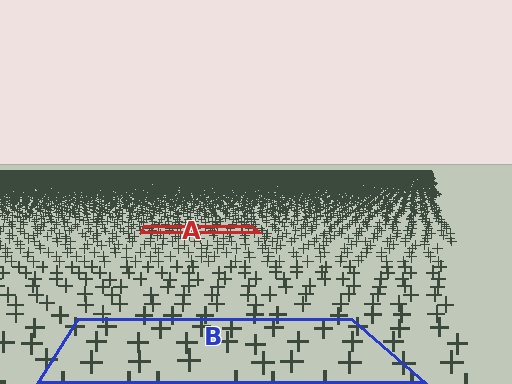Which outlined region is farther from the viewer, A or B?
Region A is farther from the viewer — the texture elements inside it appear smaller and more densely packed.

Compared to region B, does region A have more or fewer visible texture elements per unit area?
Region A has more texture elements per unit area — they are packed more densely because it is farther away.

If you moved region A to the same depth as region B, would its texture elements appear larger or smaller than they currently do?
They would appear larger. At a closer depth, the same texture elements are projected at a bigger on-screen size.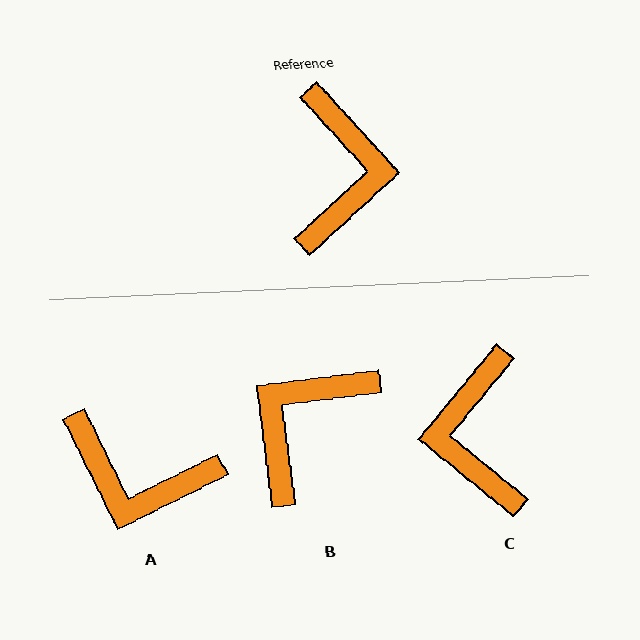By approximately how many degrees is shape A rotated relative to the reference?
Approximately 107 degrees clockwise.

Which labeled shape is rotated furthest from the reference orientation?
C, about 172 degrees away.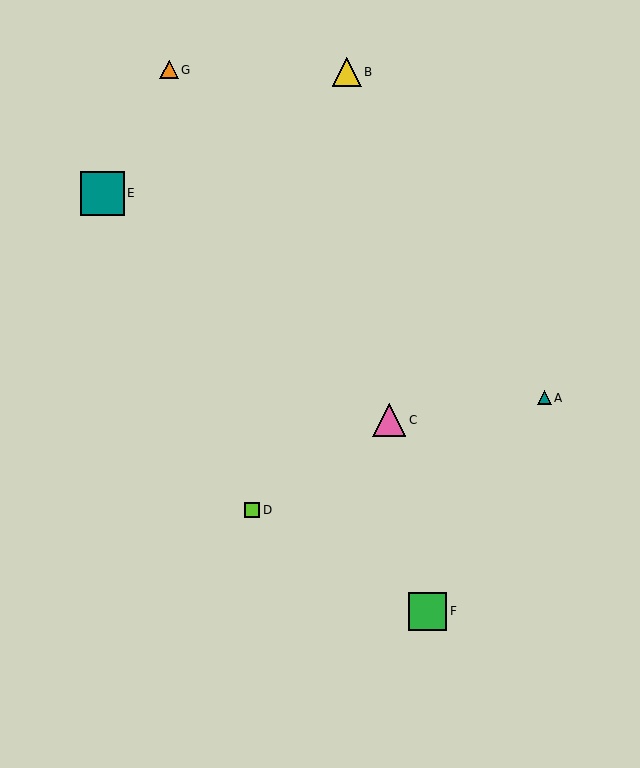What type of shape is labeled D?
Shape D is a lime square.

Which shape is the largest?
The teal square (labeled E) is the largest.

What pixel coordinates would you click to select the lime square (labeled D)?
Click at (252, 510) to select the lime square D.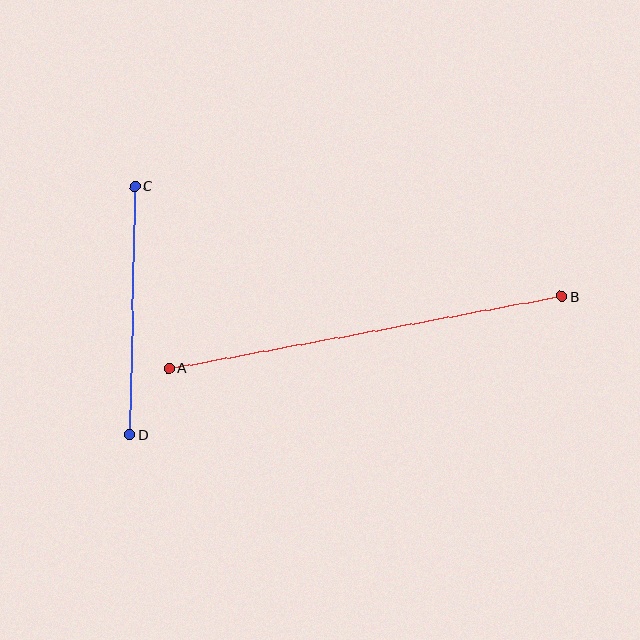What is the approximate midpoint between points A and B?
The midpoint is at approximately (365, 332) pixels.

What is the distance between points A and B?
The distance is approximately 399 pixels.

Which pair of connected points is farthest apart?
Points A and B are farthest apart.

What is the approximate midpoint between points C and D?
The midpoint is at approximately (132, 310) pixels.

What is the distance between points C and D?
The distance is approximately 248 pixels.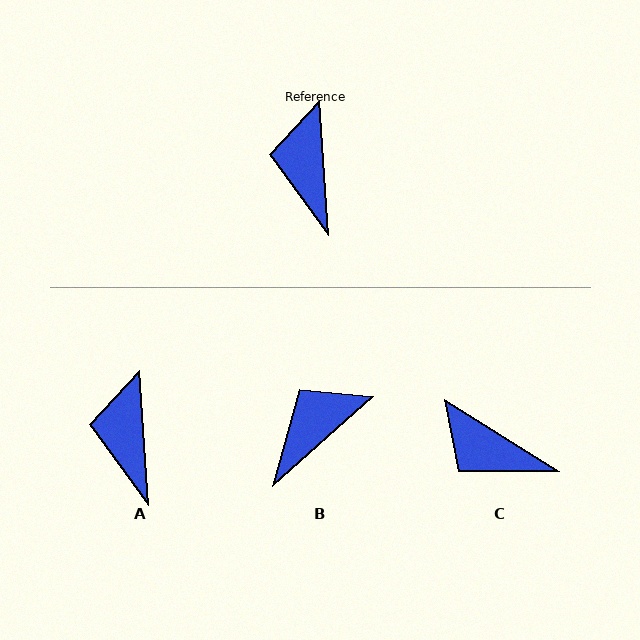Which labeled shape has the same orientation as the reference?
A.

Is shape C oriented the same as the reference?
No, it is off by about 54 degrees.